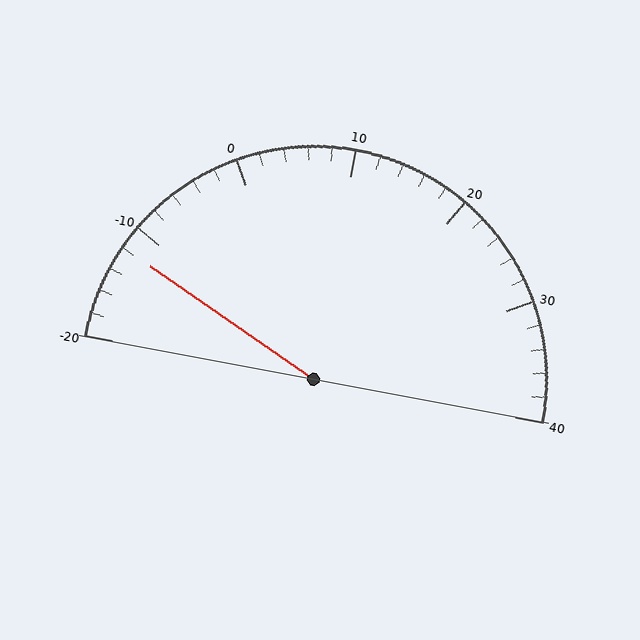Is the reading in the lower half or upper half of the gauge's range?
The reading is in the lower half of the range (-20 to 40).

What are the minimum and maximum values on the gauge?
The gauge ranges from -20 to 40.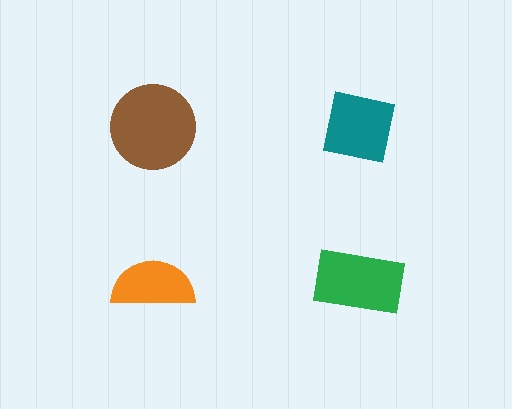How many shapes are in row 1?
2 shapes.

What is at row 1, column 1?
A brown circle.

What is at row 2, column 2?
A green rectangle.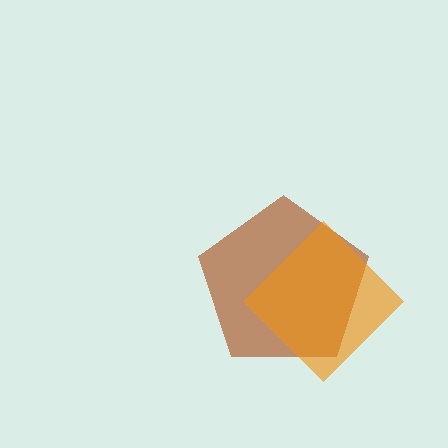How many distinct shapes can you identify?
There are 2 distinct shapes: a brown pentagon, an orange diamond.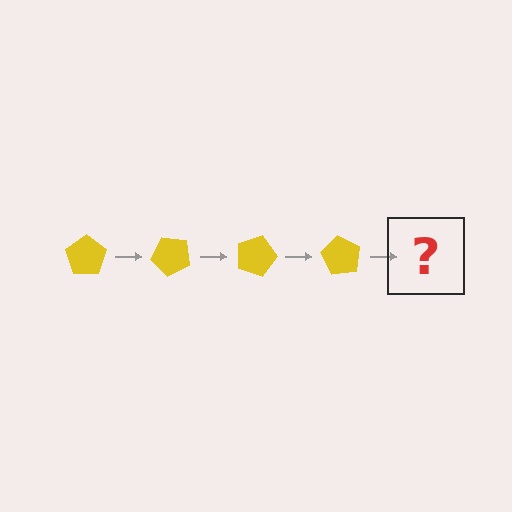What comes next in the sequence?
The next element should be a yellow pentagon rotated 180 degrees.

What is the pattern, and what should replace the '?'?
The pattern is that the pentagon rotates 45 degrees each step. The '?' should be a yellow pentagon rotated 180 degrees.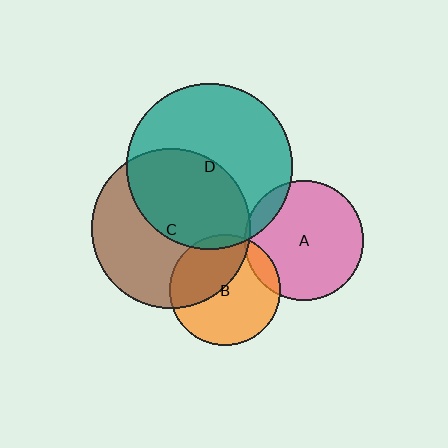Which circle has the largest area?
Circle D (teal).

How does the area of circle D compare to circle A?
Approximately 1.9 times.